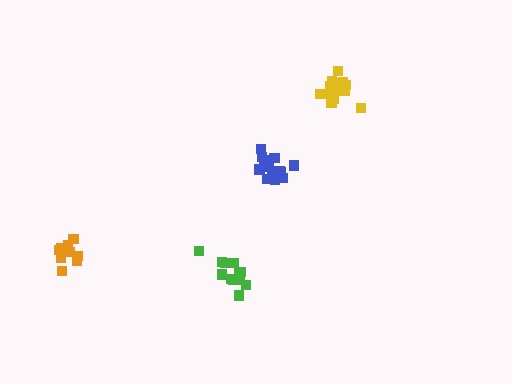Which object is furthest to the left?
The orange cluster is leftmost.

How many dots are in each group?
Group 1: 14 dots, Group 2: 15 dots, Group 3: 12 dots, Group 4: 10 dots (51 total).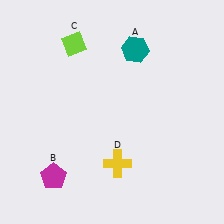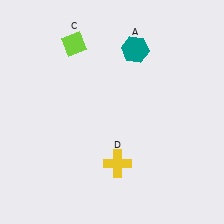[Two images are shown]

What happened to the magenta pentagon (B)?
The magenta pentagon (B) was removed in Image 2. It was in the bottom-left area of Image 1.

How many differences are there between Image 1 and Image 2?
There is 1 difference between the two images.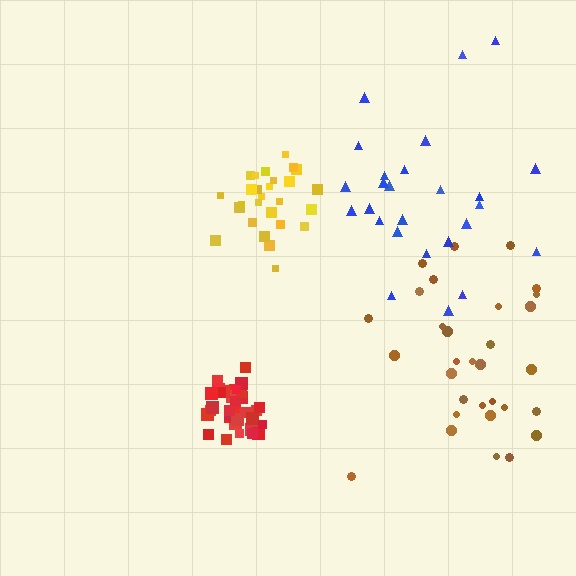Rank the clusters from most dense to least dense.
red, yellow, brown, blue.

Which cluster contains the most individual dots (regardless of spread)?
Red (34).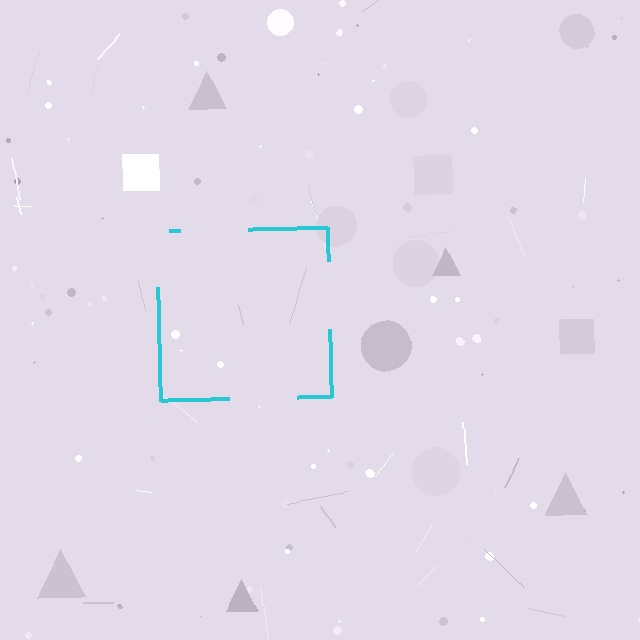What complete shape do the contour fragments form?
The contour fragments form a square.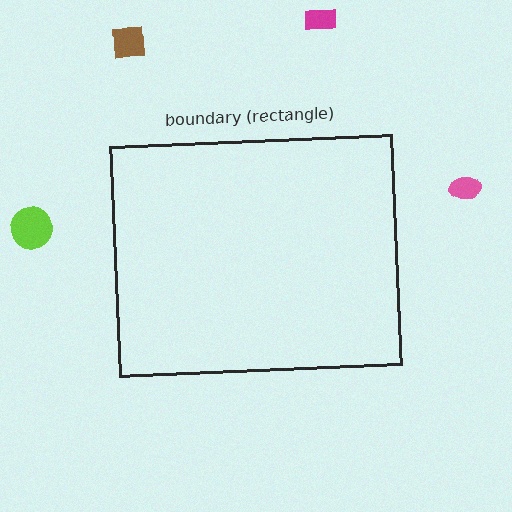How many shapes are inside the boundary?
0 inside, 4 outside.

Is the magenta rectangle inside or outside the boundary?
Outside.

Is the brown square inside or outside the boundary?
Outside.